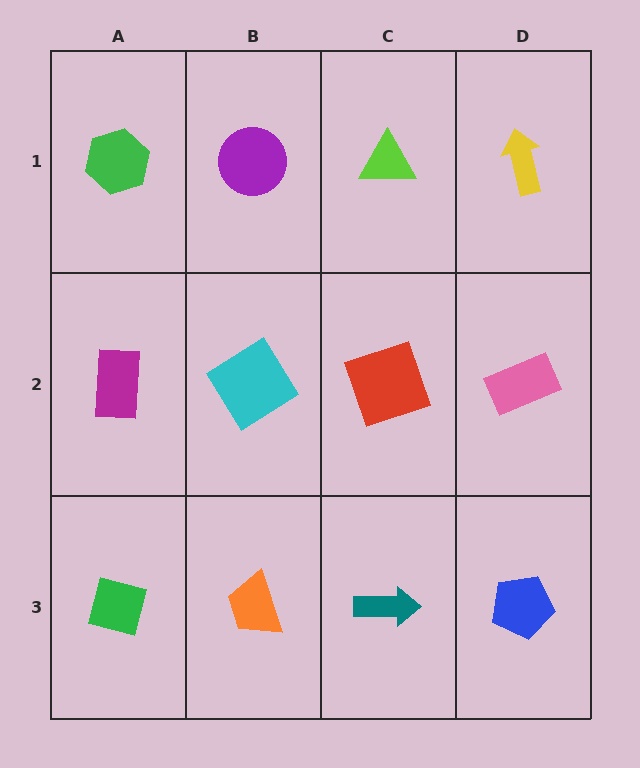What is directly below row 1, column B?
A cyan diamond.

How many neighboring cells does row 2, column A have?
3.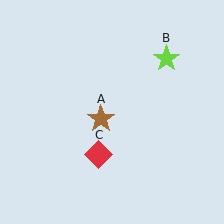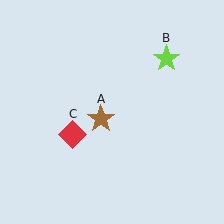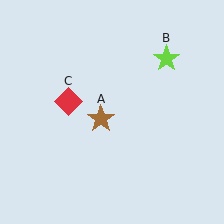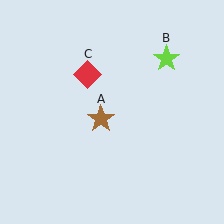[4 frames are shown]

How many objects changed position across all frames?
1 object changed position: red diamond (object C).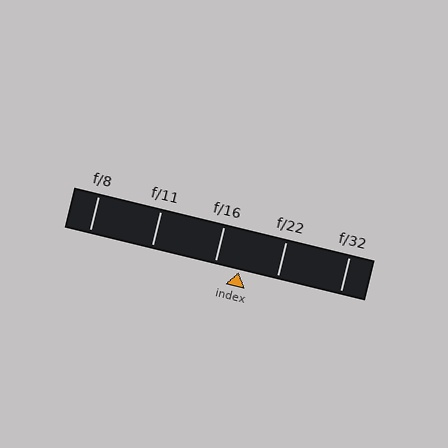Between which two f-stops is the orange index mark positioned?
The index mark is between f/16 and f/22.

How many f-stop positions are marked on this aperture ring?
There are 5 f-stop positions marked.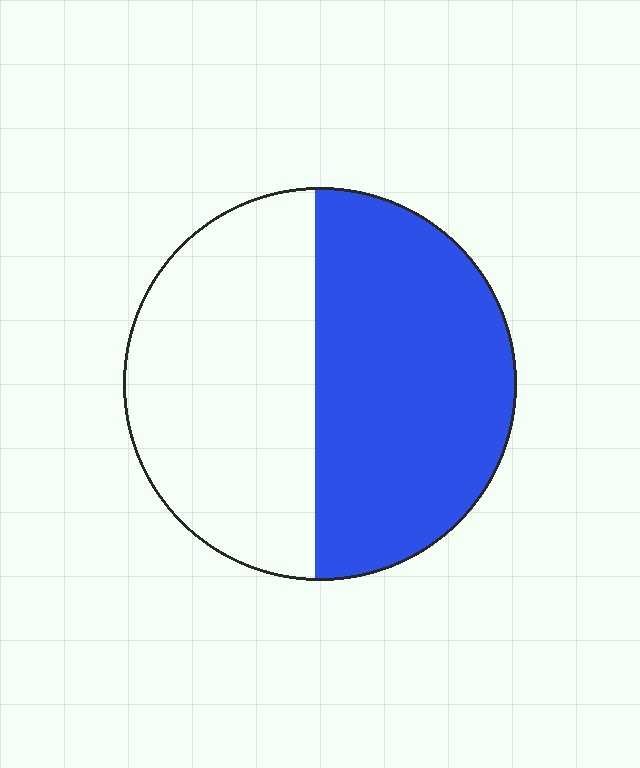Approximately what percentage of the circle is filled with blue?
Approximately 50%.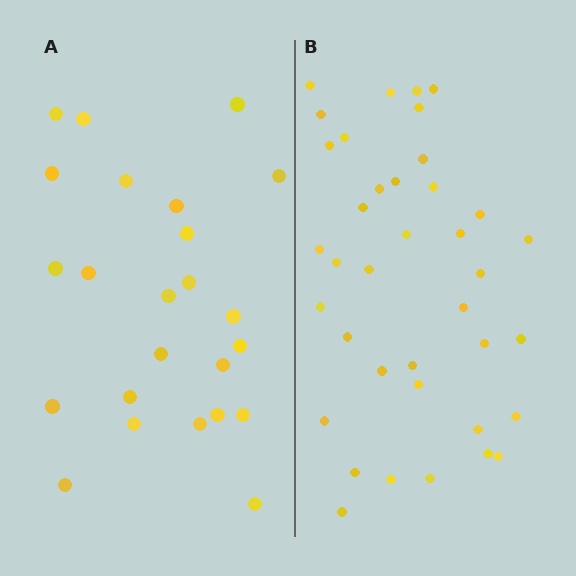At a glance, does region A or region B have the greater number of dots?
Region B (the right region) has more dots.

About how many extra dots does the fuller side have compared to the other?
Region B has approximately 15 more dots than region A.